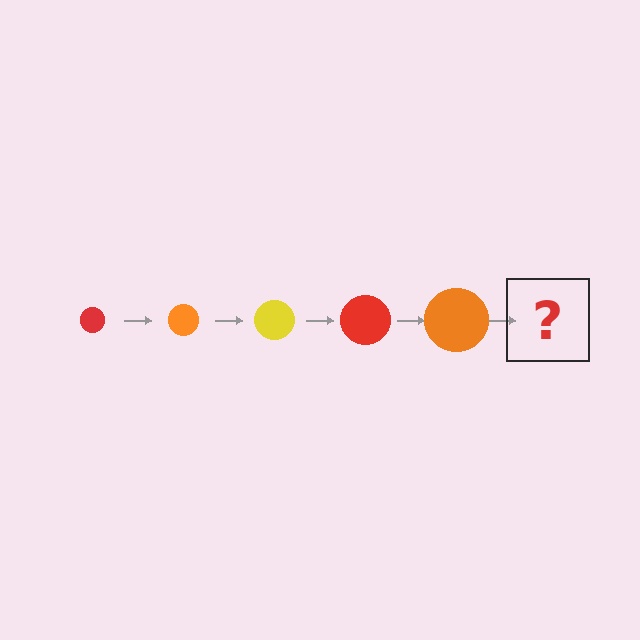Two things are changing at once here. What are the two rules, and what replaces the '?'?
The two rules are that the circle grows larger each step and the color cycles through red, orange, and yellow. The '?' should be a yellow circle, larger than the previous one.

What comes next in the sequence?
The next element should be a yellow circle, larger than the previous one.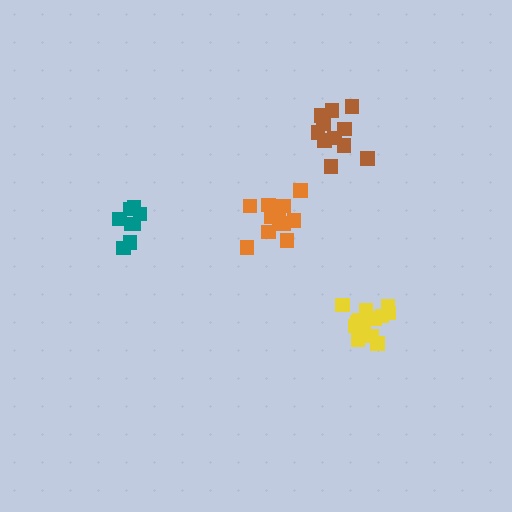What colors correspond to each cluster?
The clusters are colored: yellow, teal, brown, orange.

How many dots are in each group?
Group 1: 13 dots, Group 2: 8 dots, Group 3: 11 dots, Group 4: 11 dots (43 total).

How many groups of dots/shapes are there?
There are 4 groups.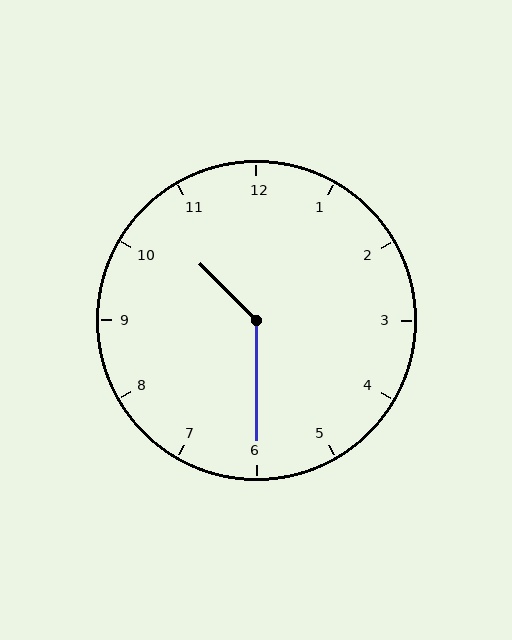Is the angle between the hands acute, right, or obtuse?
It is obtuse.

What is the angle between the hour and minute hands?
Approximately 135 degrees.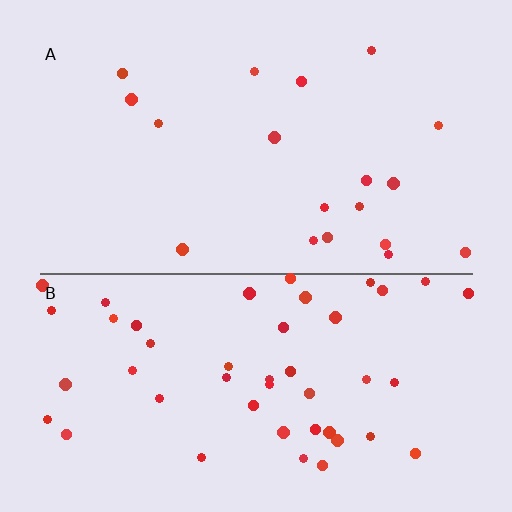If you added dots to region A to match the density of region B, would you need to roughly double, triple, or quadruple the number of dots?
Approximately double.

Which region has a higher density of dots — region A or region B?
B (the bottom).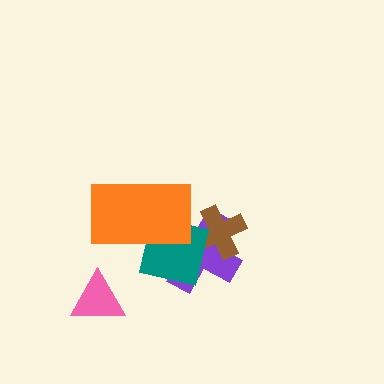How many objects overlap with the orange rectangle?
2 objects overlap with the orange rectangle.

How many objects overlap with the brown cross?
2 objects overlap with the brown cross.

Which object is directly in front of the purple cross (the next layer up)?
The brown cross is directly in front of the purple cross.